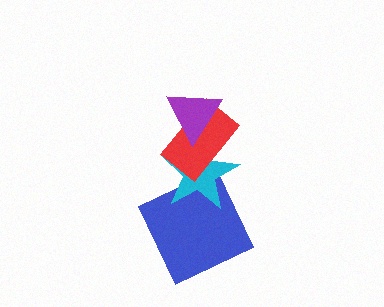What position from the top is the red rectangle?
The red rectangle is 2nd from the top.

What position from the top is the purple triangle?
The purple triangle is 1st from the top.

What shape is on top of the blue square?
The cyan star is on top of the blue square.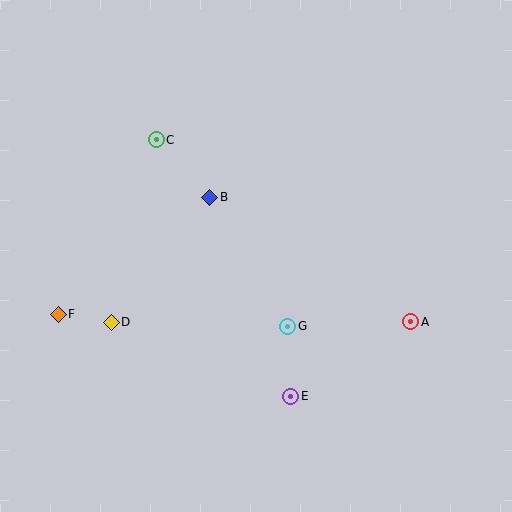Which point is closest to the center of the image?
Point B at (210, 197) is closest to the center.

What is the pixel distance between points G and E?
The distance between G and E is 70 pixels.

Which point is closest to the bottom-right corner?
Point A is closest to the bottom-right corner.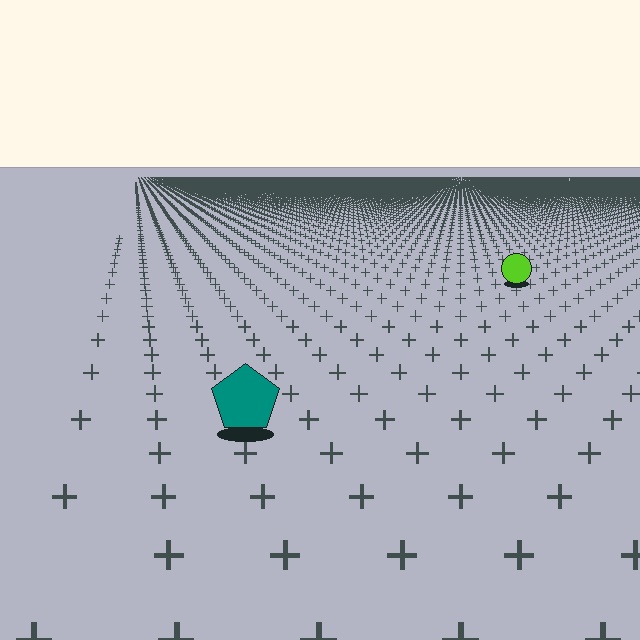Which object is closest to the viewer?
The teal pentagon is closest. The texture marks near it are larger and more spread out.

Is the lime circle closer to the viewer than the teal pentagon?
No. The teal pentagon is closer — you can tell from the texture gradient: the ground texture is coarser near it.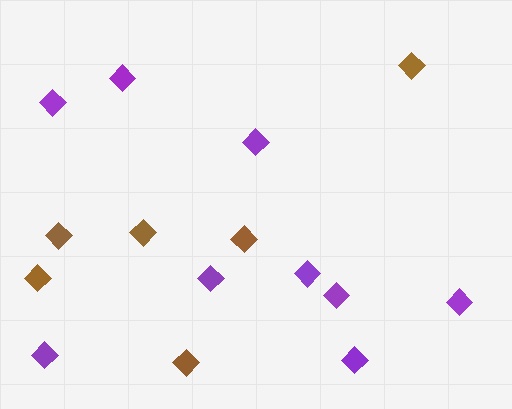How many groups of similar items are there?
There are 2 groups: one group of brown diamonds (6) and one group of purple diamonds (9).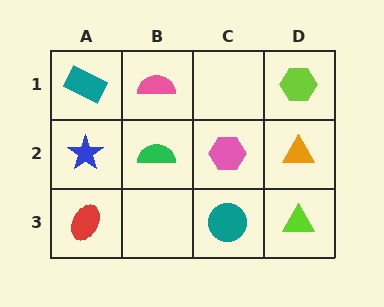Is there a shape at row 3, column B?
No, that cell is empty.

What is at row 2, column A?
A blue star.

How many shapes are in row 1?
3 shapes.